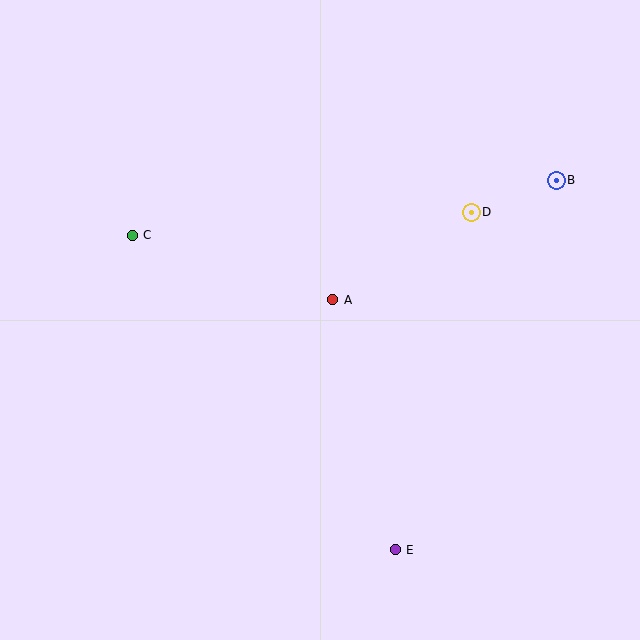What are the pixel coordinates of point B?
Point B is at (556, 180).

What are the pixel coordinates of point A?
Point A is at (333, 300).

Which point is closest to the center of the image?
Point A at (333, 300) is closest to the center.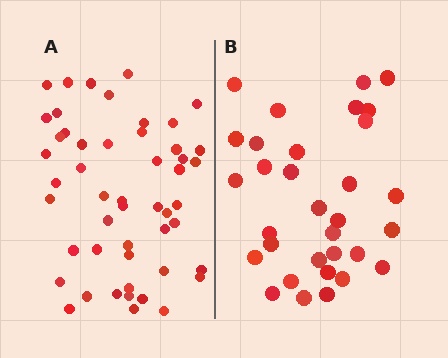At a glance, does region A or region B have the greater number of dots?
Region A (the left region) has more dots.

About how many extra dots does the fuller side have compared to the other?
Region A has approximately 20 more dots than region B.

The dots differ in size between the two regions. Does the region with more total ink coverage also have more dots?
No. Region B has more total ink coverage because its dots are larger, but region A actually contains more individual dots. Total area can be misleading — the number of items is what matters here.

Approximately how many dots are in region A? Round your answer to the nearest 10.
About 50 dots.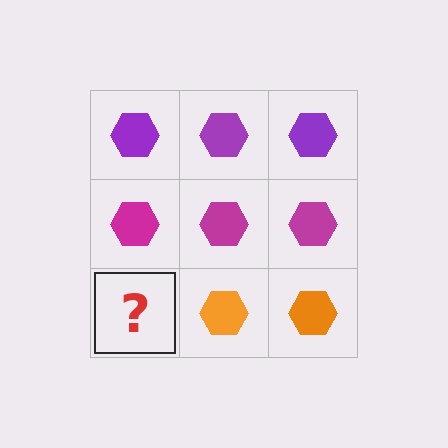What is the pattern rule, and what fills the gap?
The rule is that each row has a consistent color. The gap should be filled with an orange hexagon.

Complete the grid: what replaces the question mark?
The question mark should be replaced with an orange hexagon.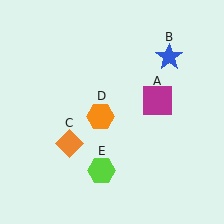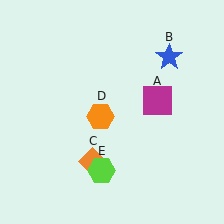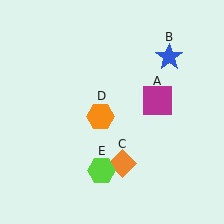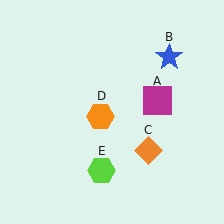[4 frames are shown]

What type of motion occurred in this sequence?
The orange diamond (object C) rotated counterclockwise around the center of the scene.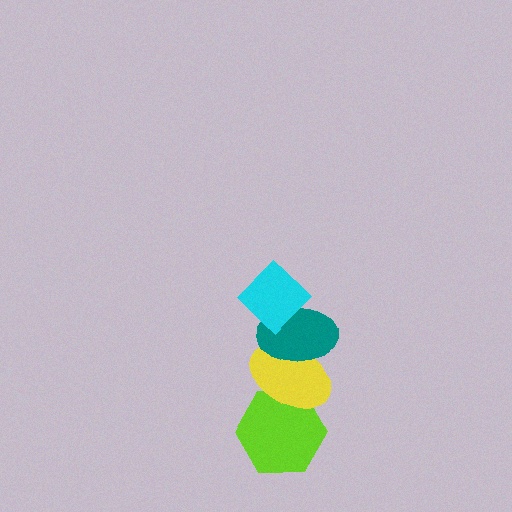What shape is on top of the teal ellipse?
The cyan diamond is on top of the teal ellipse.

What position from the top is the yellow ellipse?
The yellow ellipse is 3rd from the top.